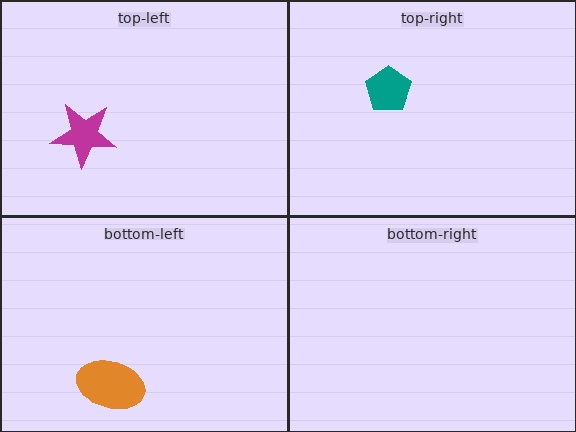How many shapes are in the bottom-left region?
1.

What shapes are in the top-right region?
The teal pentagon.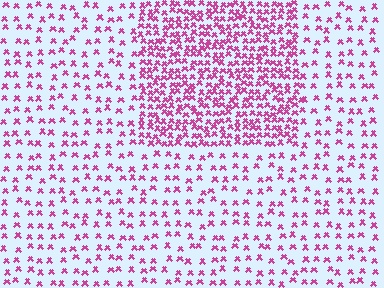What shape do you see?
I see a rectangle.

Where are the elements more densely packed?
The elements are more densely packed inside the rectangle boundary.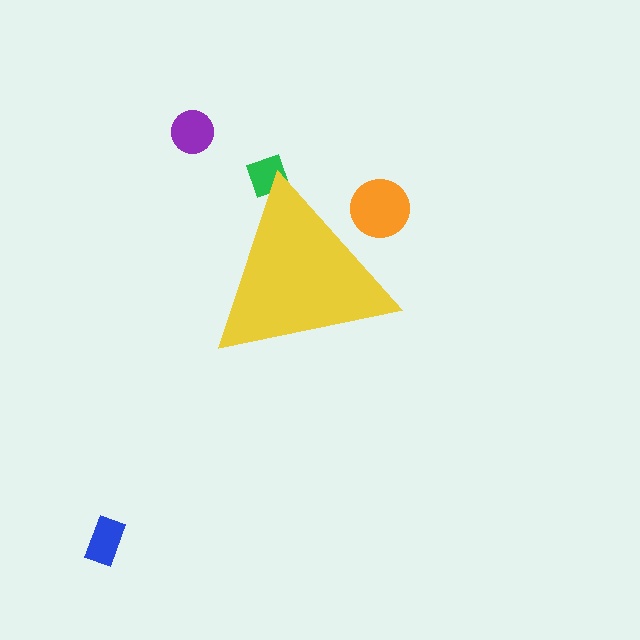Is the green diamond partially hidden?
Yes, the green diamond is partially hidden behind the yellow triangle.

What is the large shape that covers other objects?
A yellow triangle.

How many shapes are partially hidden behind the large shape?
2 shapes are partially hidden.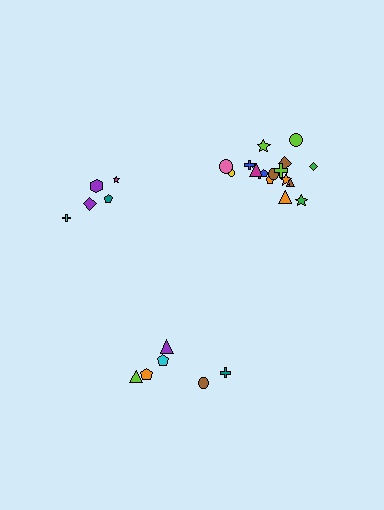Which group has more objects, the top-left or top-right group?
The top-right group.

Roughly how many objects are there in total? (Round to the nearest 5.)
Roughly 30 objects in total.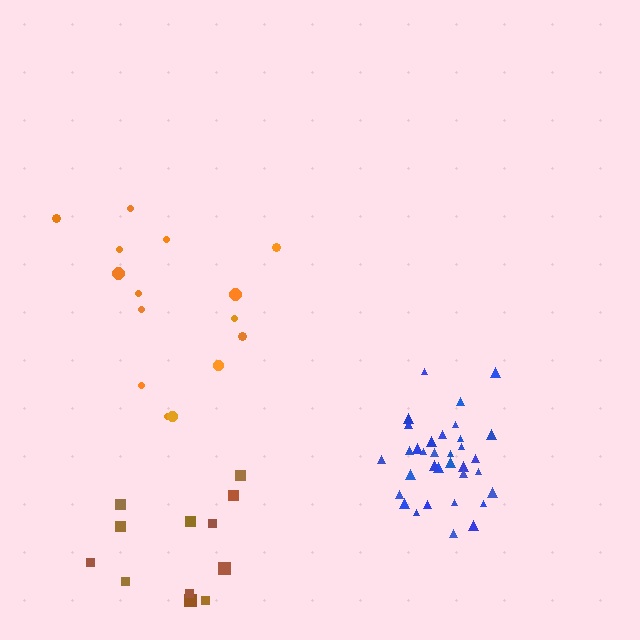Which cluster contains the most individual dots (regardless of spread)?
Blue (34).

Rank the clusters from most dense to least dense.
blue, brown, orange.